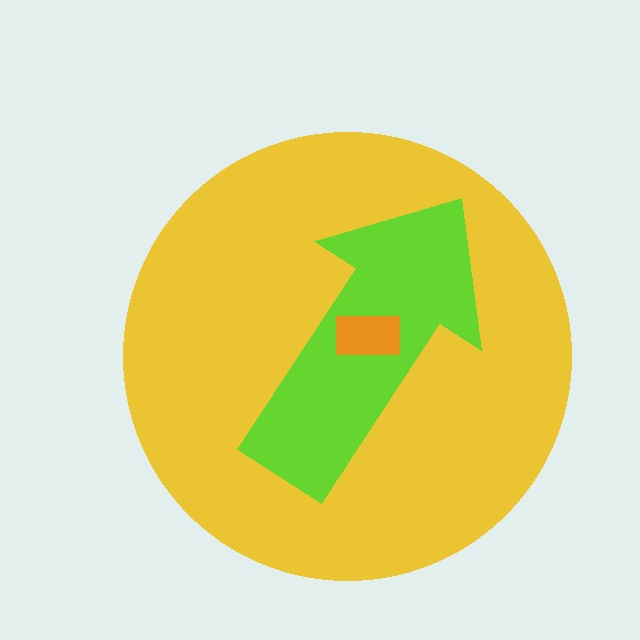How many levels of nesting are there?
3.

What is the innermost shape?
The orange rectangle.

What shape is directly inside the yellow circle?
The lime arrow.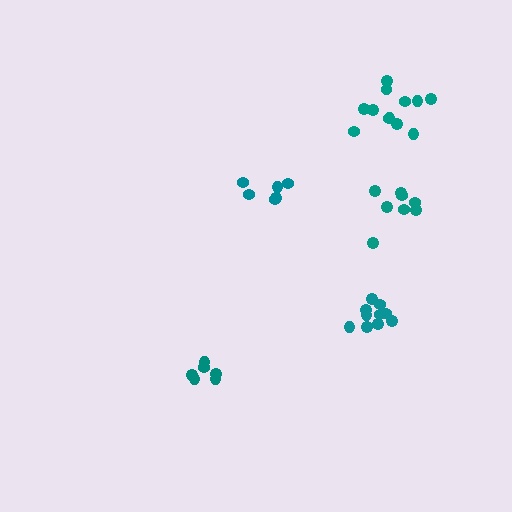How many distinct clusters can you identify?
There are 5 distinct clusters.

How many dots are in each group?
Group 1: 12 dots, Group 2: 6 dots, Group 3: 8 dots, Group 4: 6 dots, Group 5: 10 dots (42 total).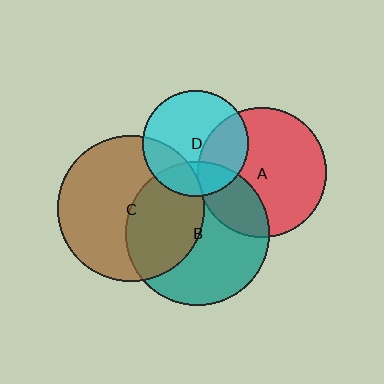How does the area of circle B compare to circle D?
Approximately 1.9 times.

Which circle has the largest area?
Circle C (brown).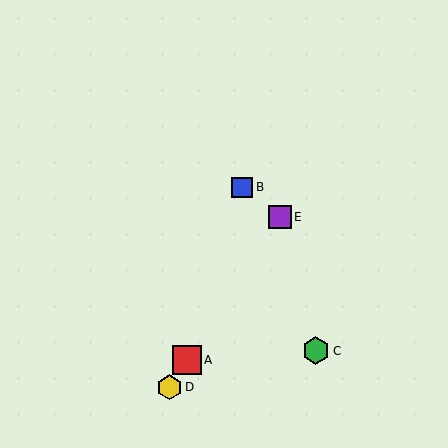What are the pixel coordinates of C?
Object C is at (316, 351).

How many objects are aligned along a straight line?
3 objects (A, D, E) are aligned along a straight line.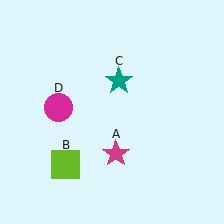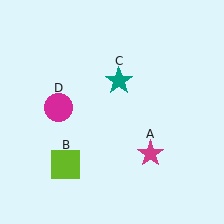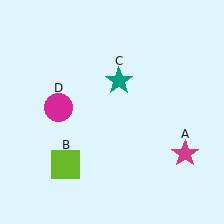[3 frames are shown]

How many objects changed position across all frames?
1 object changed position: magenta star (object A).